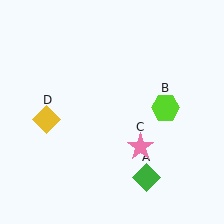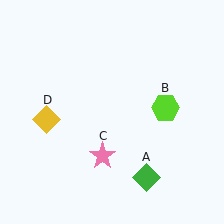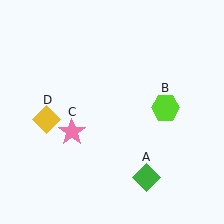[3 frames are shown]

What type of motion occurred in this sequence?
The pink star (object C) rotated clockwise around the center of the scene.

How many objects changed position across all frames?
1 object changed position: pink star (object C).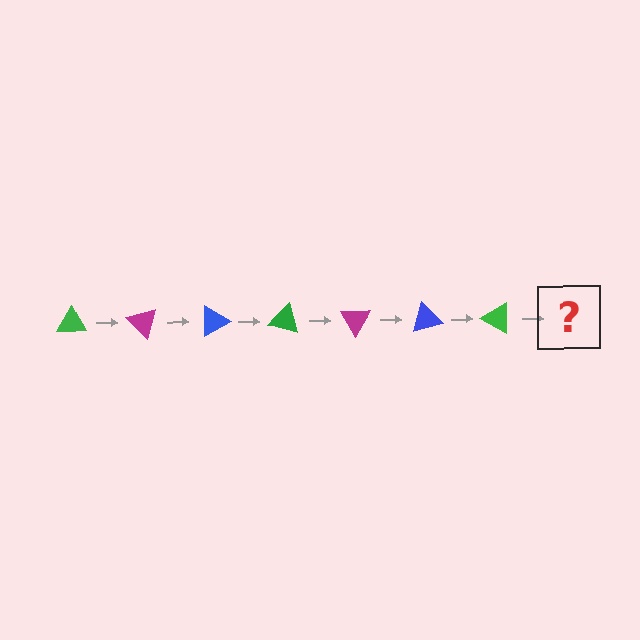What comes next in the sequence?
The next element should be a magenta triangle, rotated 315 degrees from the start.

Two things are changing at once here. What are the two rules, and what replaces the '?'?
The two rules are that it rotates 45 degrees each step and the color cycles through green, magenta, and blue. The '?' should be a magenta triangle, rotated 315 degrees from the start.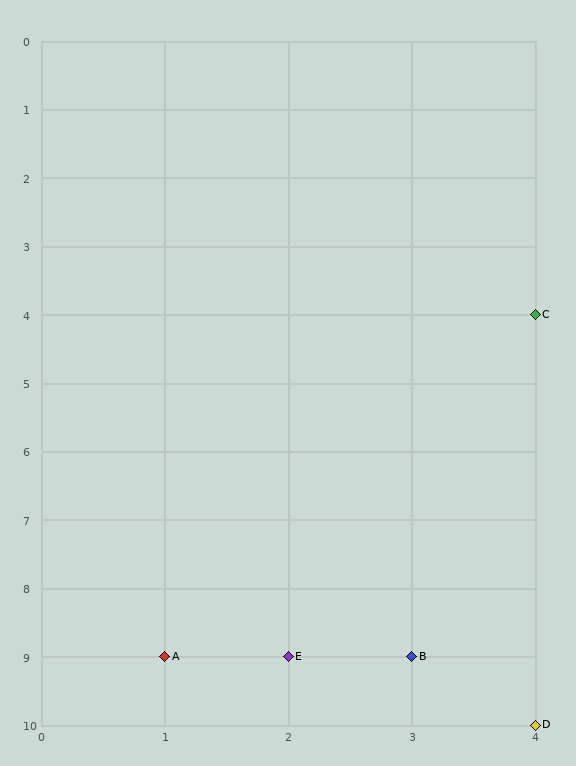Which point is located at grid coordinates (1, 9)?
Point A is at (1, 9).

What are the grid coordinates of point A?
Point A is at grid coordinates (1, 9).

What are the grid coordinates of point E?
Point E is at grid coordinates (2, 9).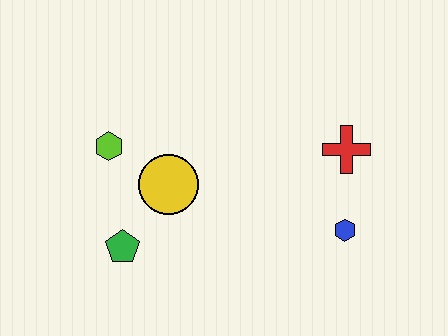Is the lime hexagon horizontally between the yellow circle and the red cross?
No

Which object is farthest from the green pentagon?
The red cross is farthest from the green pentagon.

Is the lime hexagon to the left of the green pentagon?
Yes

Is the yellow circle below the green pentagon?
No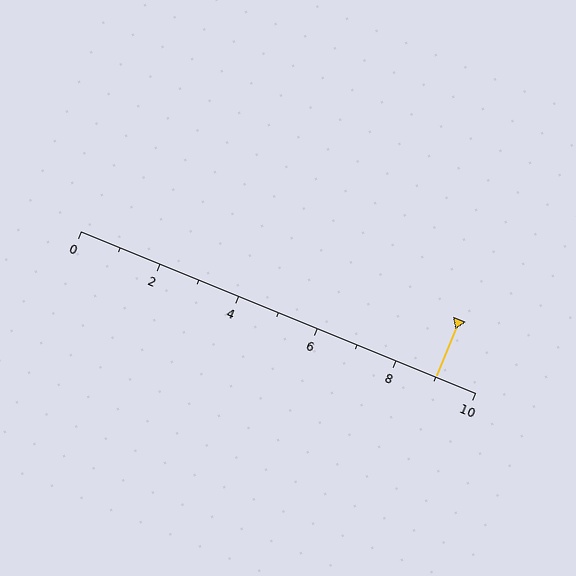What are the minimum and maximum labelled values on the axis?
The axis runs from 0 to 10.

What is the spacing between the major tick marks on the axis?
The major ticks are spaced 2 apart.